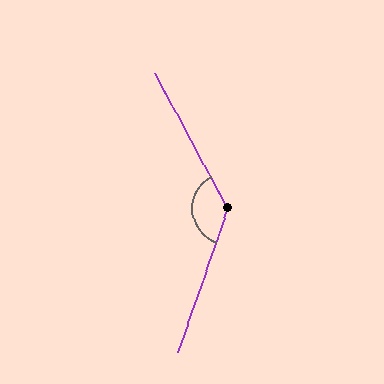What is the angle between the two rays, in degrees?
Approximately 133 degrees.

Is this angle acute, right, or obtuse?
It is obtuse.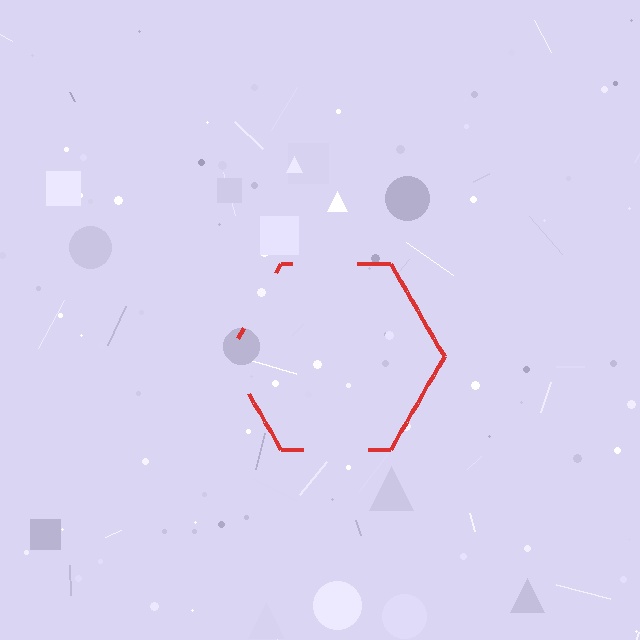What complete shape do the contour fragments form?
The contour fragments form a hexagon.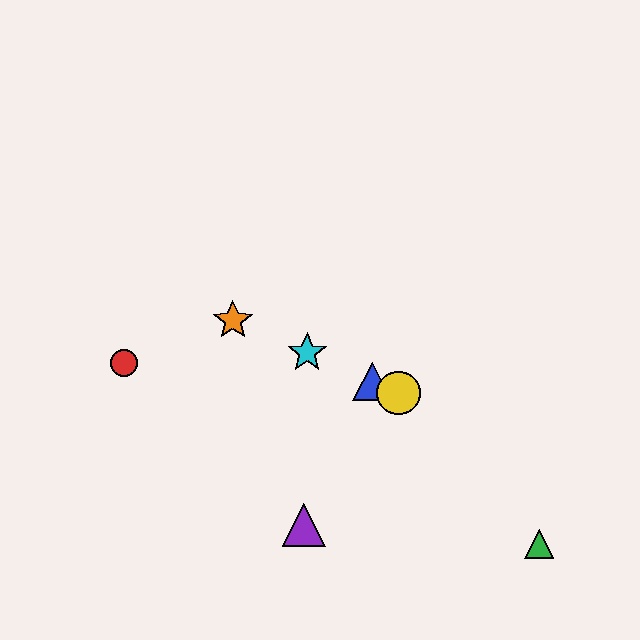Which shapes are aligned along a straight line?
The blue triangle, the yellow circle, the orange star, the cyan star are aligned along a straight line.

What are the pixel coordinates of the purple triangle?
The purple triangle is at (304, 525).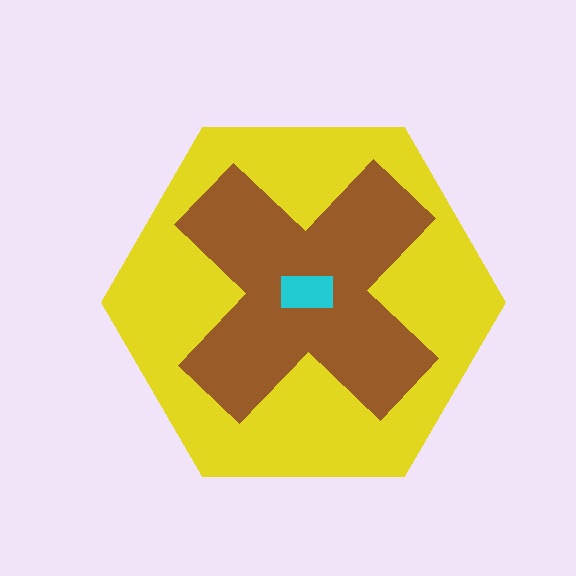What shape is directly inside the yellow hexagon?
The brown cross.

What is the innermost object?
The cyan rectangle.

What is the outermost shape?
The yellow hexagon.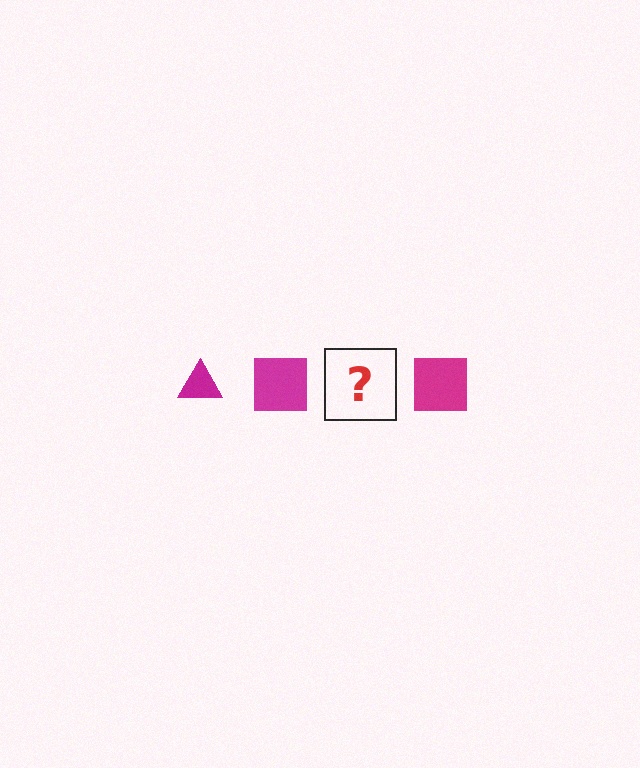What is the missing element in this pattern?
The missing element is a magenta triangle.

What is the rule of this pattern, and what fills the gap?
The rule is that the pattern cycles through triangle, square shapes in magenta. The gap should be filled with a magenta triangle.